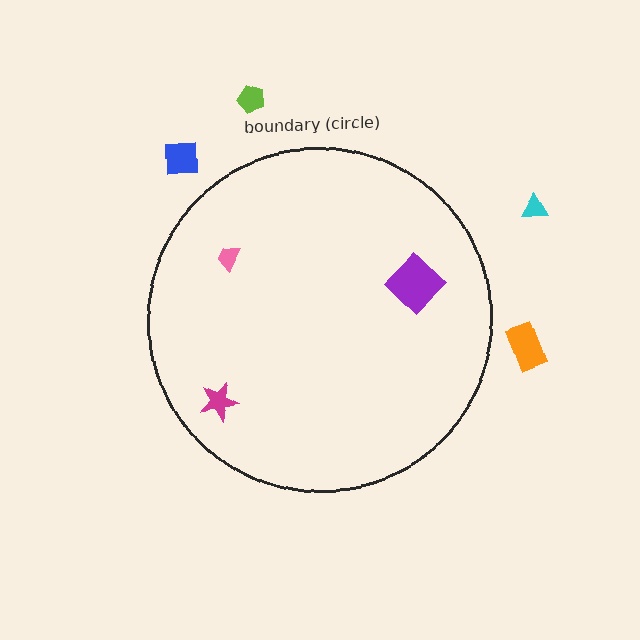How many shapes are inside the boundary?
3 inside, 4 outside.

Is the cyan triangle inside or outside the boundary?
Outside.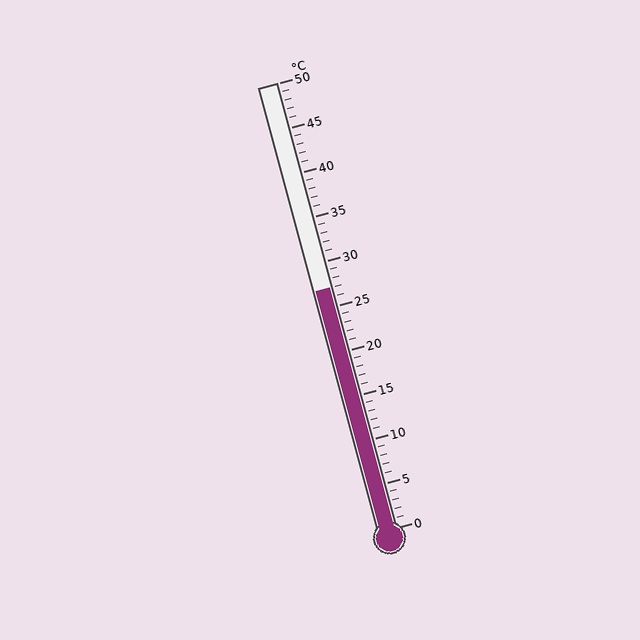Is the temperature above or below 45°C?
The temperature is below 45°C.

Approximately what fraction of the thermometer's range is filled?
The thermometer is filled to approximately 55% of its range.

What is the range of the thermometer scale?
The thermometer scale ranges from 0°C to 50°C.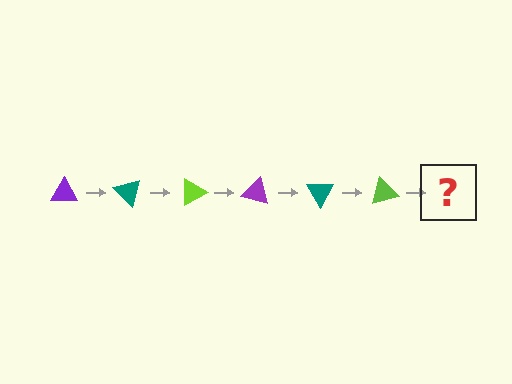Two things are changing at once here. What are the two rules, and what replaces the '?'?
The two rules are that it rotates 45 degrees each step and the color cycles through purple, teal, and lime. The '?' should be a purple triangle, rotated 270 degrees from the start.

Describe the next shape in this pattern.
It should be a purple triangle, rotated 270 degrees from the start.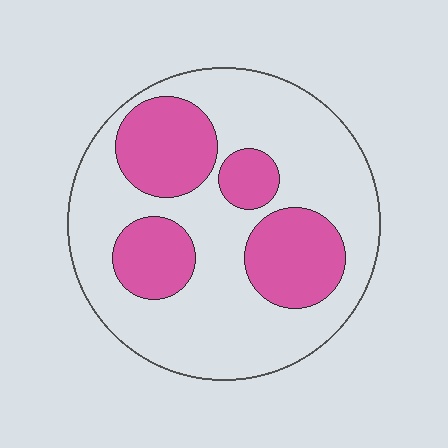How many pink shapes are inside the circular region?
4.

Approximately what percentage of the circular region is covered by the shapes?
Approximately 30%.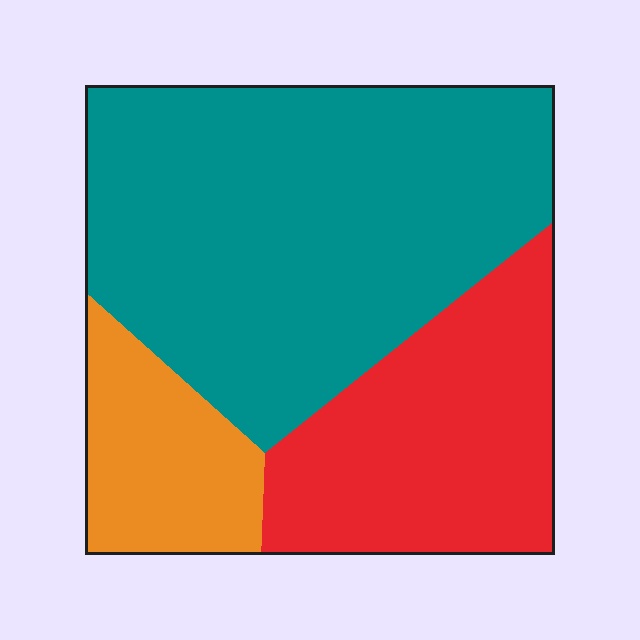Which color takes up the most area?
Teal, at roughly 55%.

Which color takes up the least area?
Orange, at roughly 15%.